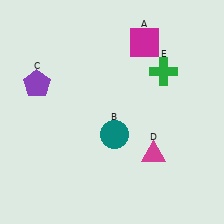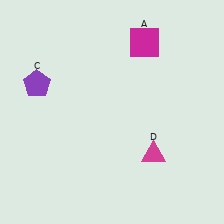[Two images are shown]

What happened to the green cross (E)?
The green cross (E) was removed in Image 2. It was in the top-right area of Image 1.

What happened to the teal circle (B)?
The teal circle (B) was removed in Image 2. It was in the bottom-right area of Image 1.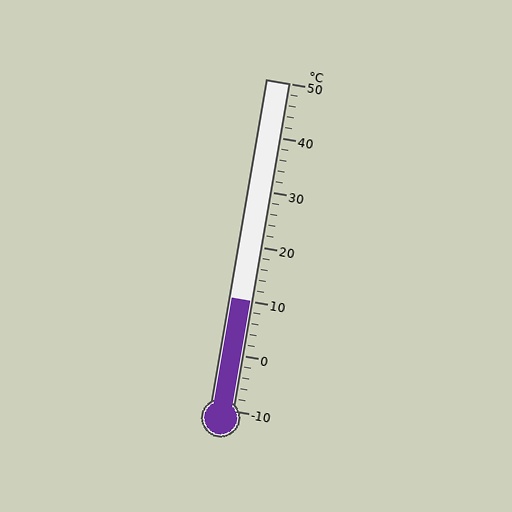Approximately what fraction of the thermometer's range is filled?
The thermometer is filled to approximately 35% of its range.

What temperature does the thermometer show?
The thermometer shows approximately 10°C.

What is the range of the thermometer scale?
The thermometer scale ranges from -10°C to 50°C.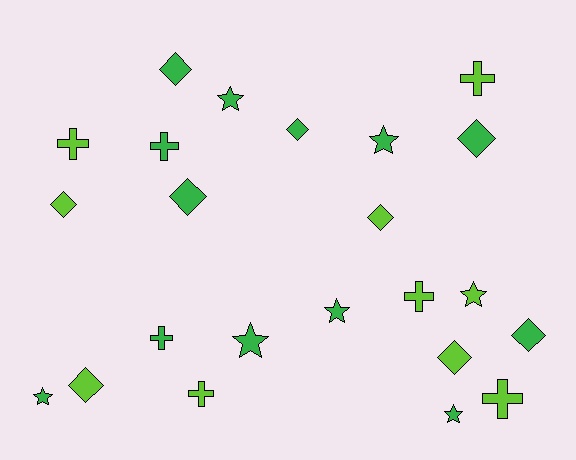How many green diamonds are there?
There are 5 green diamonds.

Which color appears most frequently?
Green, with 13 objects.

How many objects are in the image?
There are 23 objects.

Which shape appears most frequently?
Diamond, with 9 objects.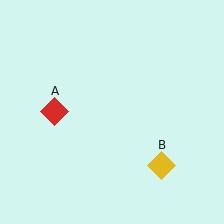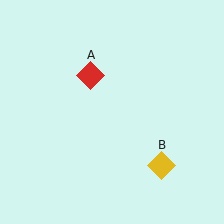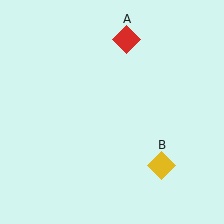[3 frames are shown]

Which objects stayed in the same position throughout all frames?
Yellow diamond (object B) remained stationary.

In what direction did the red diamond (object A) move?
The red diamond (object A) moved up and to the right.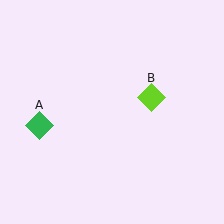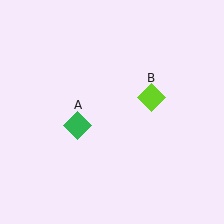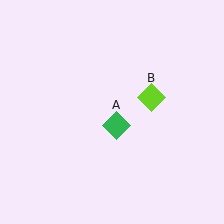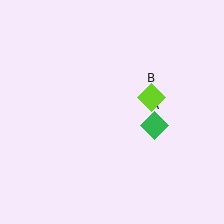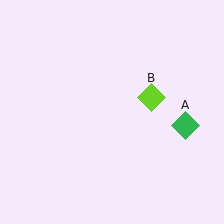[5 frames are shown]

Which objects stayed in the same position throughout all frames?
Lime diamond (object B) remained stationary.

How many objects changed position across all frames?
1 object changed position: green diamond (object A).